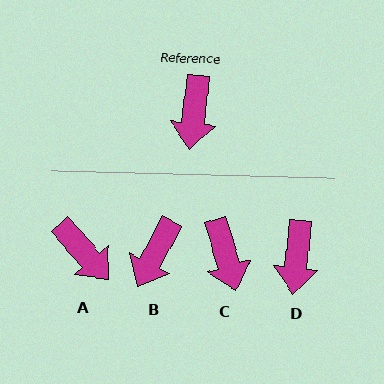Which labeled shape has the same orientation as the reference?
D.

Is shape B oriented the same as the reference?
No, it is off by about 21 degrees.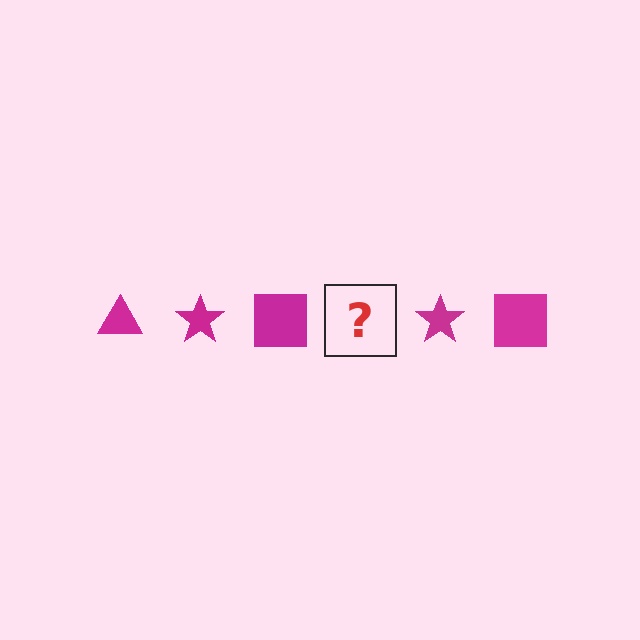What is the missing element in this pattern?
The missing element is a magenta triangle.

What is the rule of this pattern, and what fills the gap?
The rule is that the pattern cycles through triangle, star, square shapes in magenta. The gap should be filled with a magenta triangle.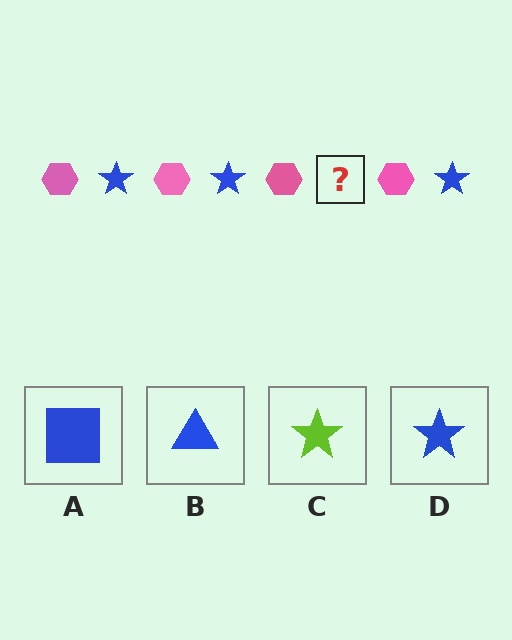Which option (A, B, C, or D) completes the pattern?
D.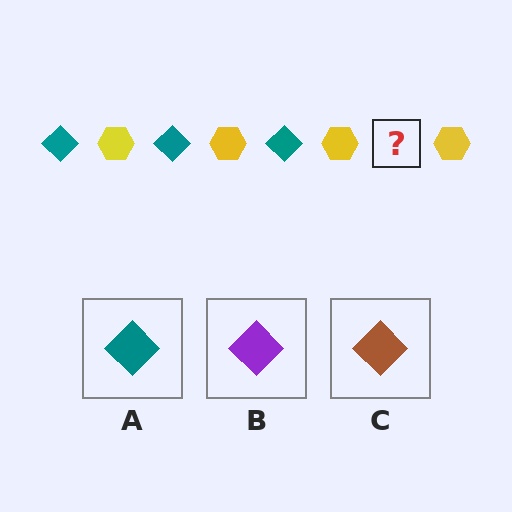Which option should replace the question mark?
Option A.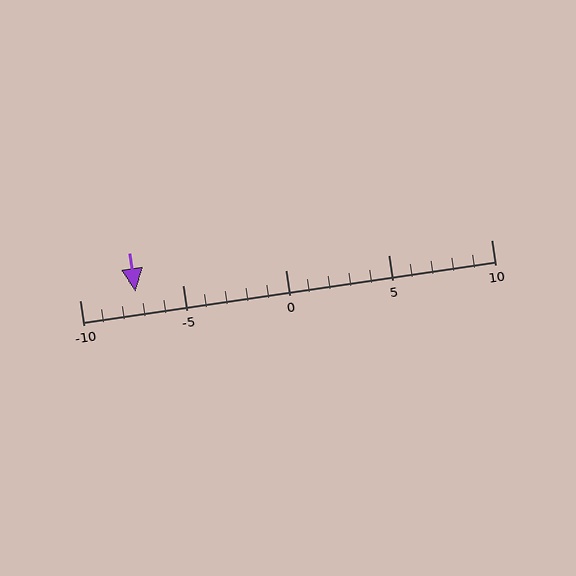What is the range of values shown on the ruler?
The ruler shows values from -10 to 10.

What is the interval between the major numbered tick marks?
The major tick marks are spaced 5 units apart.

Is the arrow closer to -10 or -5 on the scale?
The arrow is closer to -5.